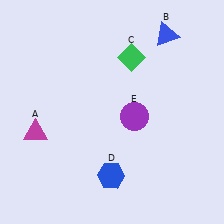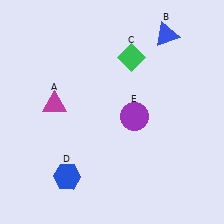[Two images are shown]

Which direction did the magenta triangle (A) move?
The magenta triangle (A) moved up.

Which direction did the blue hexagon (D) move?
The blue hexagon (D) moved left.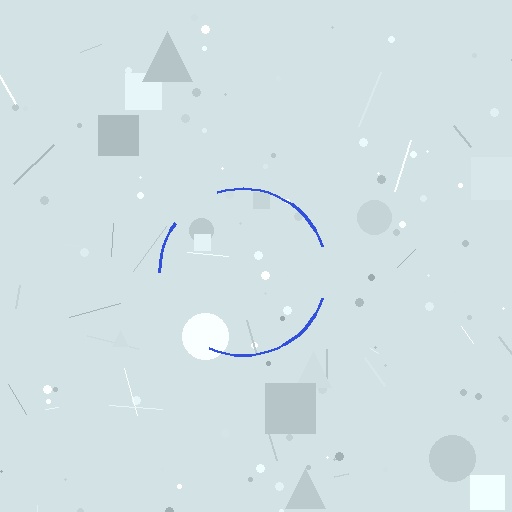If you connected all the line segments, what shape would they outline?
They would outline a circle.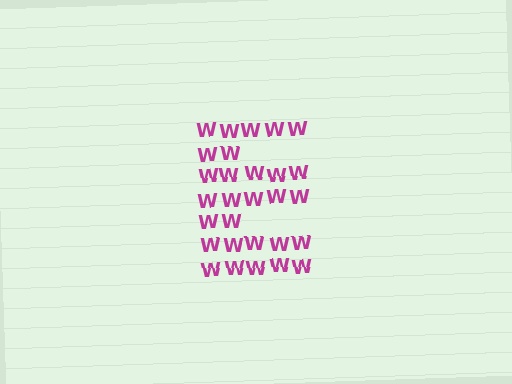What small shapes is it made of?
It is made of small letter W's.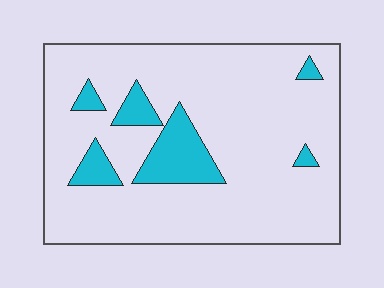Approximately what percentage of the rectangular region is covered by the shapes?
Approximately 15%.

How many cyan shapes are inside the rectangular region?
6.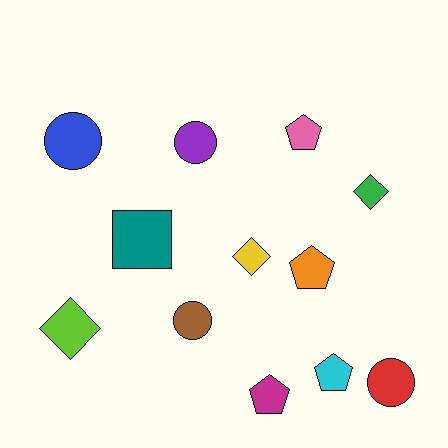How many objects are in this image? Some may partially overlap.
There are 12 objects.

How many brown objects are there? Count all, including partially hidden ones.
There is 1 brown object.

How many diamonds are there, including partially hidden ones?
There are 3 diamonds.